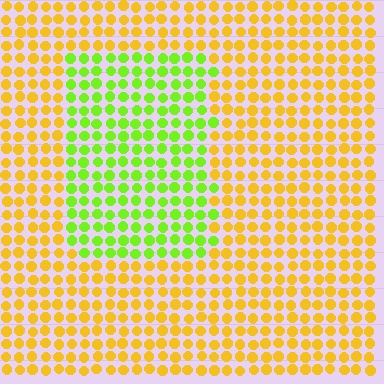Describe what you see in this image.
The image is filled with small yellow elements in a uniform arrangement. A rectangle-shaped region is visible where the elements are tinted to a slightly different hue, forming a subtle color boundary.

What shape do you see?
I see a rectangle.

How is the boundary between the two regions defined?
The boundary is defined purely by a slight shift in hue (about 51 degrees). Spacing, size, and orientation are identical on both sides.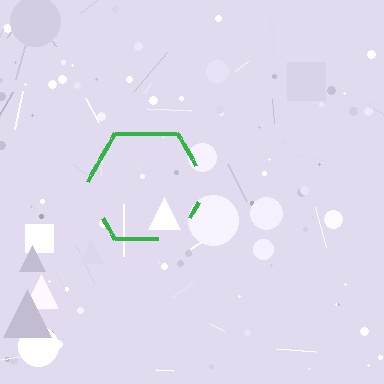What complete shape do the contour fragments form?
The contour fragments form a hexagon.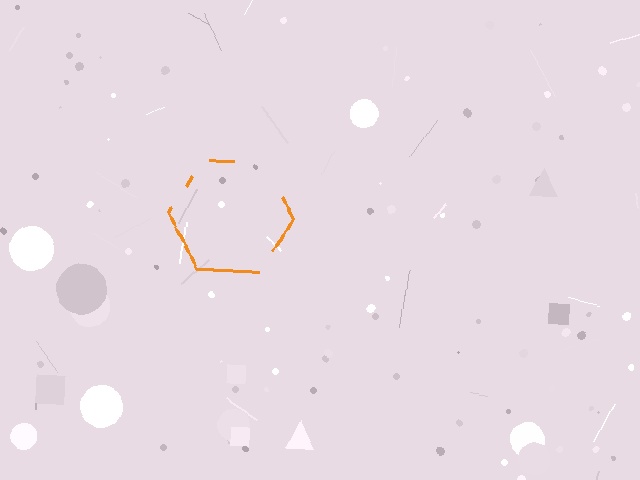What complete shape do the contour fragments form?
The contour fragments form a hexagon.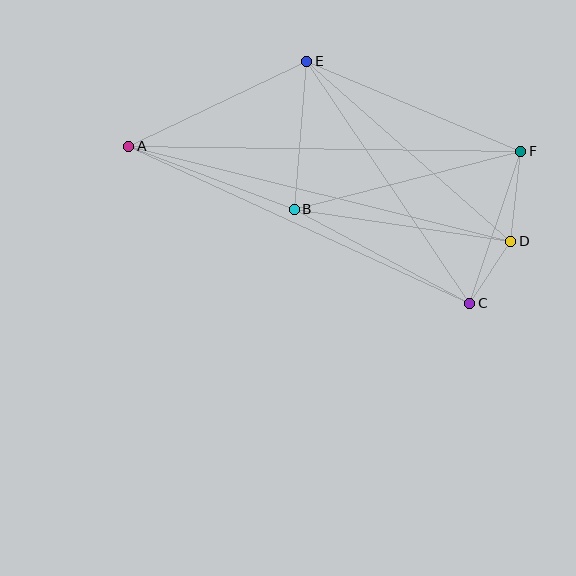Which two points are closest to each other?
Points C and D are closest to each other.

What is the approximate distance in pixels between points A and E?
The distance between A and E is approximately 197 pixels.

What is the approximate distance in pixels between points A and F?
The distance between A and F is approximately 392 pixels.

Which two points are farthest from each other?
Points A and D are farthest from each other.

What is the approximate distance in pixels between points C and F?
The distance between C and F is approximately 160 pixels.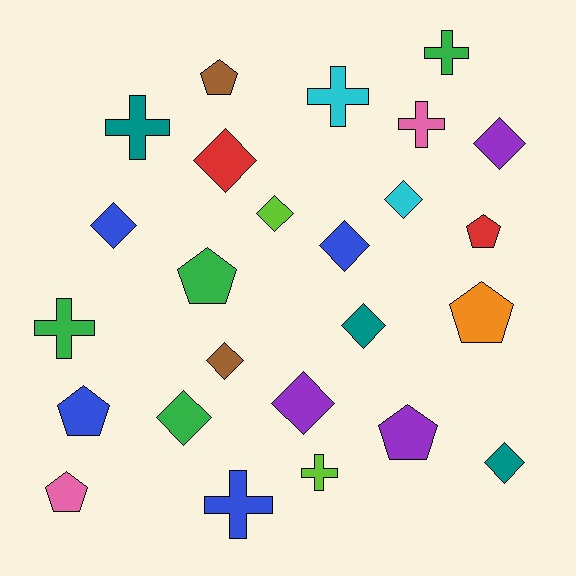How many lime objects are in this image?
There are 2 lime objects.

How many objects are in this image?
There are 25 objects.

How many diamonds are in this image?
There are 11 diamonds.